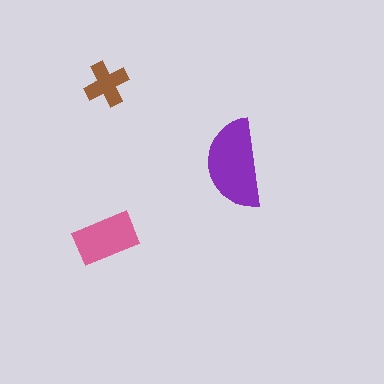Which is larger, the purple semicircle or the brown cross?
The purple semicircle.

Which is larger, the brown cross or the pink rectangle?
The pink rectangle.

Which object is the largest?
The purple semicircle.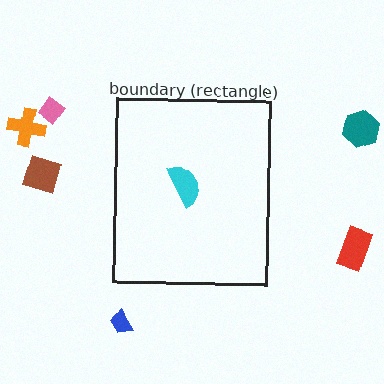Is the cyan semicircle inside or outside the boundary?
Inside.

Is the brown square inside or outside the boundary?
Outside.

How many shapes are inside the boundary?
1 inside, 6 outside.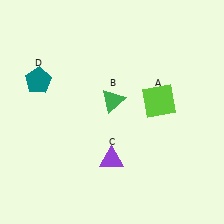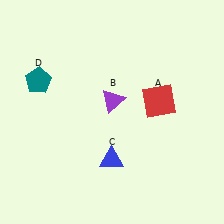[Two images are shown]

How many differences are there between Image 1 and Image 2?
There are 3 differences between the two images.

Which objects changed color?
A changed from lime to red. B changed from green to purple. C changed from purple to blue.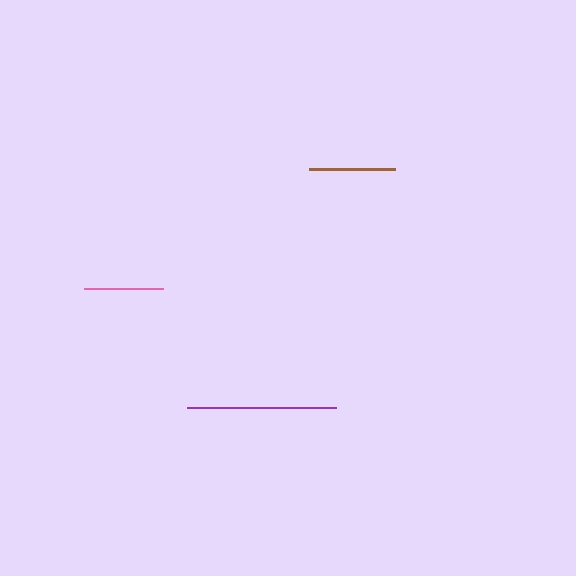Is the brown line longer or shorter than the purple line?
The purple line is longer than the brown line.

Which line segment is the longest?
The purple line is the longest at approximately 149 pixels.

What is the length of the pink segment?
The pink segment is approximately 79 pixels long.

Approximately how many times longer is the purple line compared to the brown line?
The purple line is approximately 1.7 times the length of the brown line.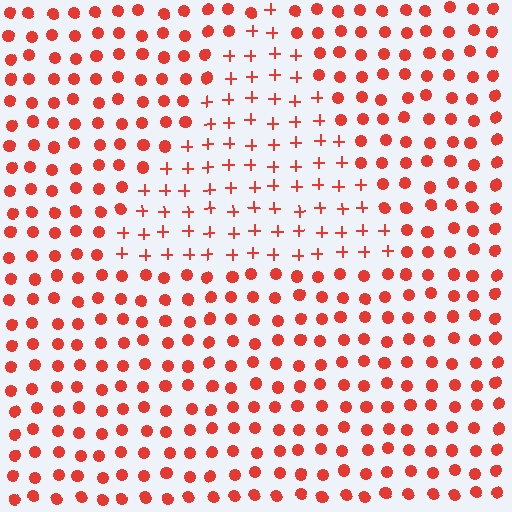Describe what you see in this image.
The image is filled with small red elements arranged in a uniform grid. A triangle-shaped region contains plus signs, while the surrounding area contains circles. The boundary is defined purely by the change in element shape.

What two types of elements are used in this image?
The image uses plus signs inside the triangle region and circles outside it.